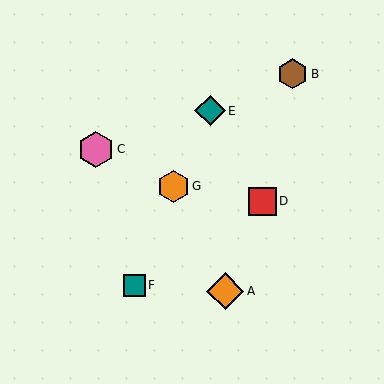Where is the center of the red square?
The center of the red square is at (262, 201).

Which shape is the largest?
The orange diamond (labeled A) is the largest.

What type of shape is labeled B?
Shape B is a brown hexagon.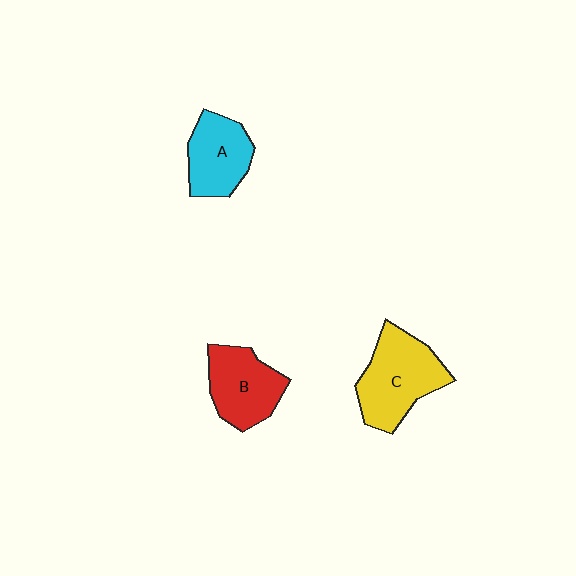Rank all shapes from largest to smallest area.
From largest to smallest: C (yellow), B (red), A (cyan).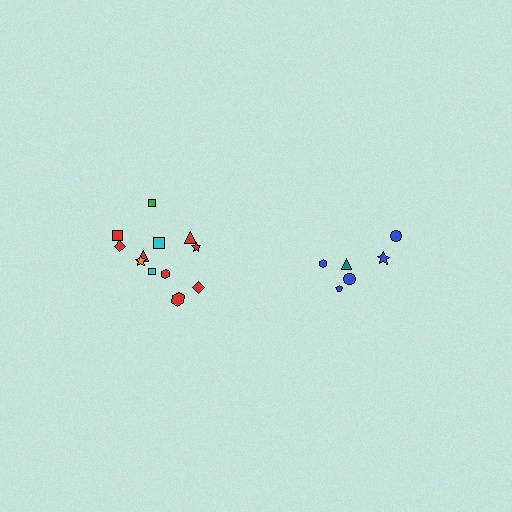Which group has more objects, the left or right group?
The left group.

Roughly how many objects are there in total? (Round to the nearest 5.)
Roughly 20 objects in total.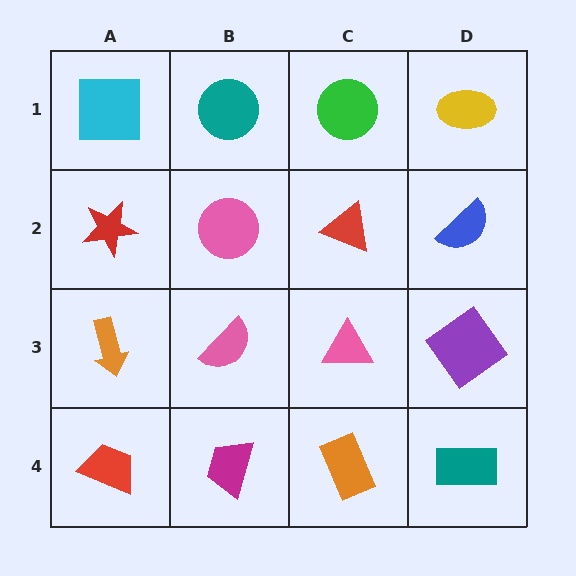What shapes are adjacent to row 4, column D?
A purple diamond (row 3, column D), an orange rectangle (row 4, column C).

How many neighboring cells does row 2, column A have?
3.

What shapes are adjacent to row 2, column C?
A green circle (row 1, column C), a pink triangle (row 3, column C), a pink circle (row 2, column B), a blue semicircle (row 2, column D).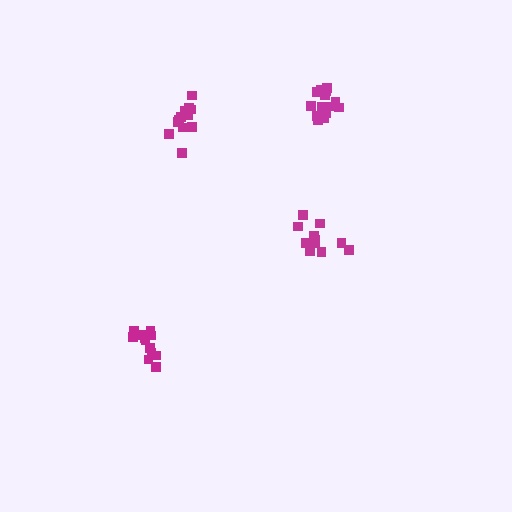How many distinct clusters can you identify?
There are 4 distinct clusters.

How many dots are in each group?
Group 1: 12 dots, Group 2: 12 dots, Group 3: 14 dots, Group 4: 13 dots (51 total).